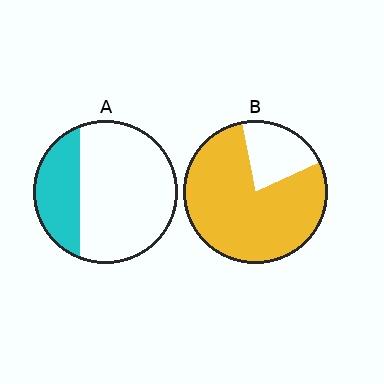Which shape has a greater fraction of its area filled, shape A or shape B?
Shape B.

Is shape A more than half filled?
No.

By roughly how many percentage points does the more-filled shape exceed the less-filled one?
By roughly 50 percentage points (B over A).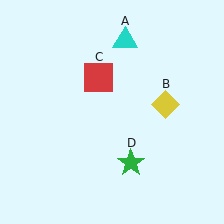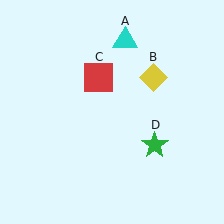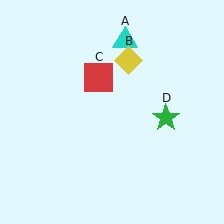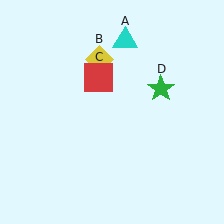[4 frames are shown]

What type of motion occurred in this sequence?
The yellow diamond (object B), green star (object D) rotated counterclockwise around the center of the scene.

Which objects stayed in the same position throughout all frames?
Cyan triangle (object A) and red square (object C) remained stationary.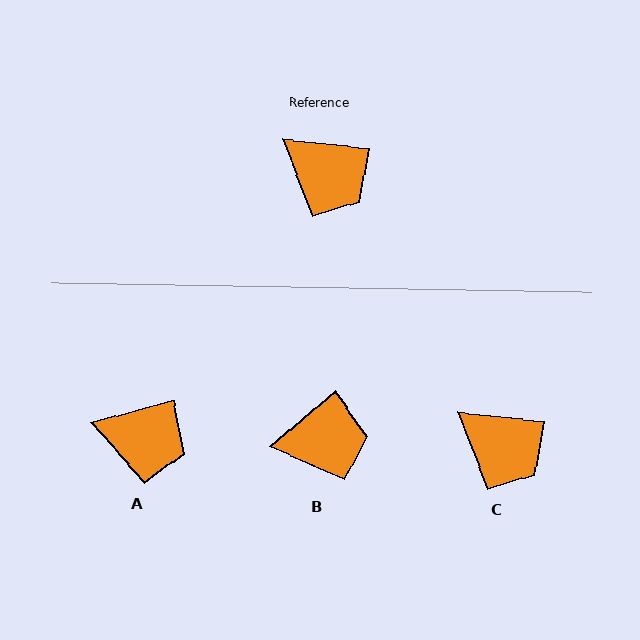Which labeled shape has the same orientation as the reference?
C.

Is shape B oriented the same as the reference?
No, it is off by about 46 degrees.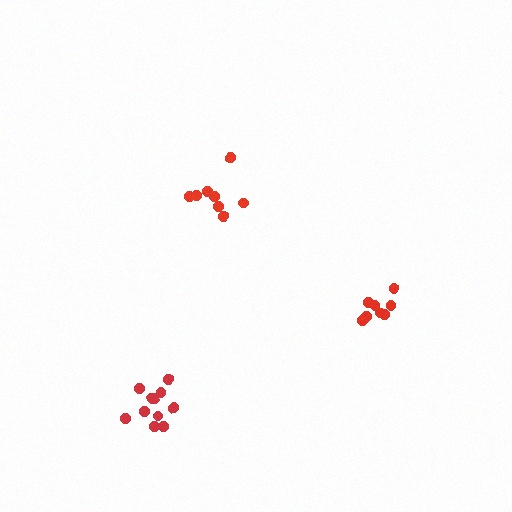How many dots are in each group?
Group 1: 8 dots, Group 2: 8 dots, Group 3: 11 dots (27 total).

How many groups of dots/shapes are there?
There are 3 groups.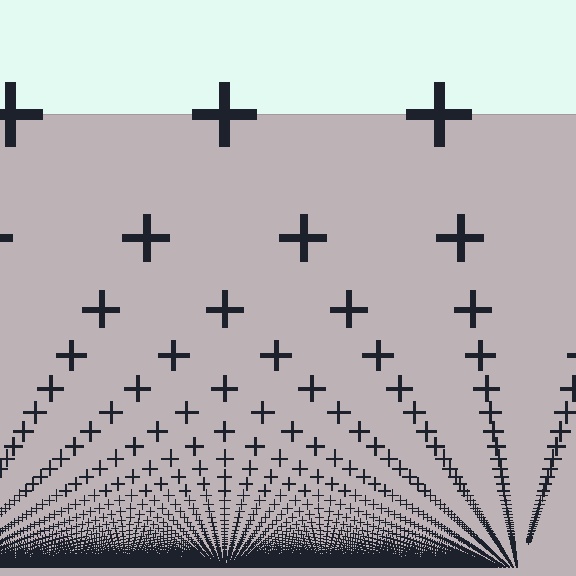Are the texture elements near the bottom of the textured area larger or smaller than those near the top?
Smaller. The gradient is inverted — elements near the bottom are smaller and denser.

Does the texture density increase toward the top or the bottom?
Density increases toward the bottom.